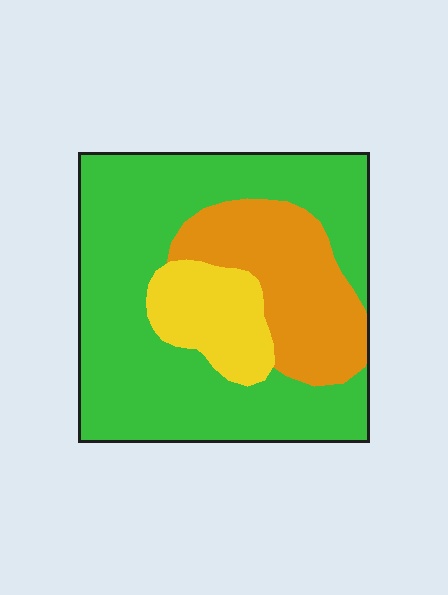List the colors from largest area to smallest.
From largest to smallest: green, orange, yellow.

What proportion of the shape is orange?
Orange takes up about one quarter (1/4) of the shape.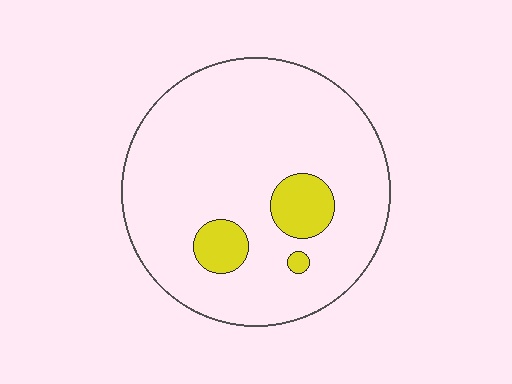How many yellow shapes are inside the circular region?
3.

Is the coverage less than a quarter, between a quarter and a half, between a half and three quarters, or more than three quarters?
Less than a quarter.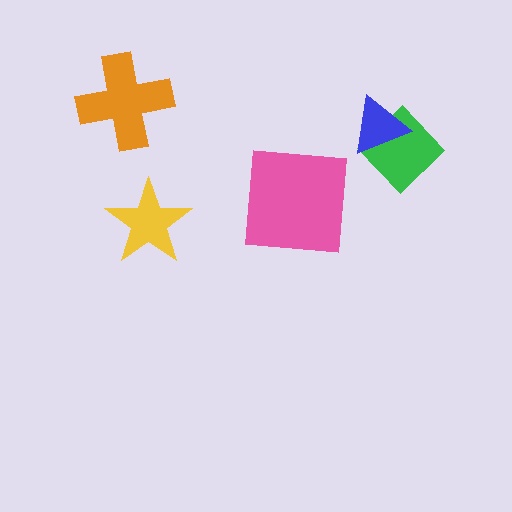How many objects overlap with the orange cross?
0 objects overlap with the orange cross.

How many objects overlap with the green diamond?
1 object overlaps with the green diamond.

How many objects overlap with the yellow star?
0 objects overlap with the yellow star.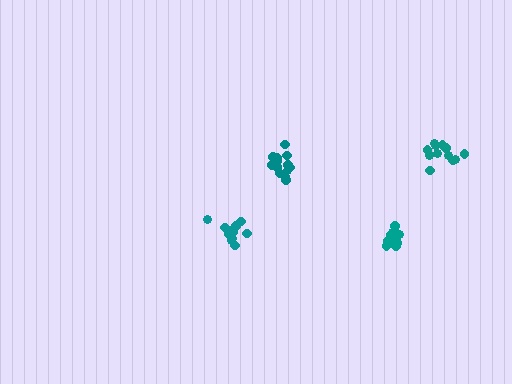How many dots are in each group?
Group 1: 12 dots, Group 2: 14 dots, Group 3: 13 dots, Group 4: 16 dots (55 total).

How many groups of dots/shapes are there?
There are 4 groups.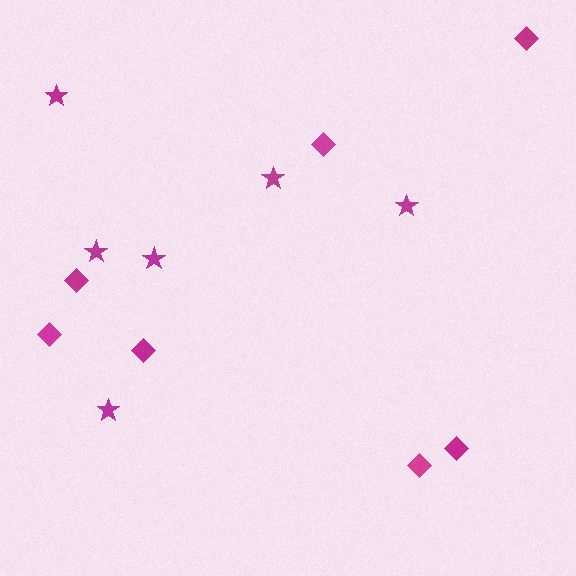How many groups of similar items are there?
There are 2 groups: one group of diamonds (7) and one group of stars (6).